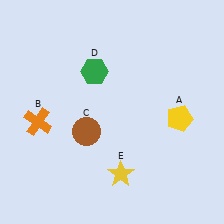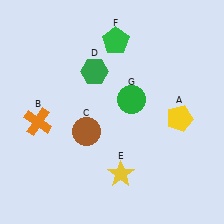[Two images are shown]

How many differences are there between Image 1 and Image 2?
There are 2 differences between the two images.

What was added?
A green pentagon (F), a green circle (G) were added in Image 2.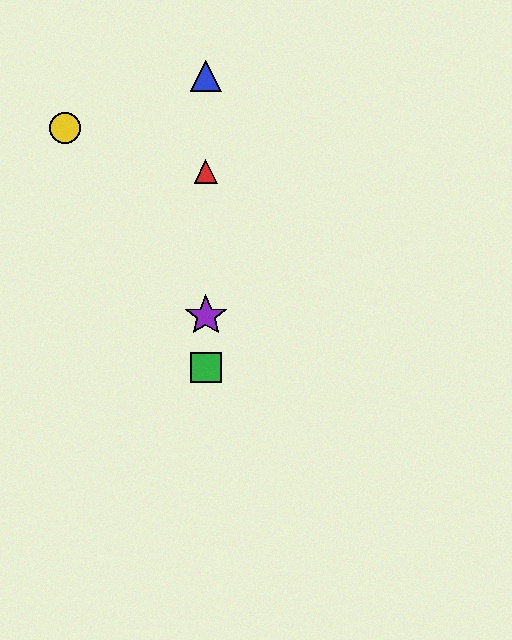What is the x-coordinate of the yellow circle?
The yellow circle is at x≈65.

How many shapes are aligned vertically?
4 shapes (the red triangle, the blue triangle, the green square, the purple star) are aligned vertically.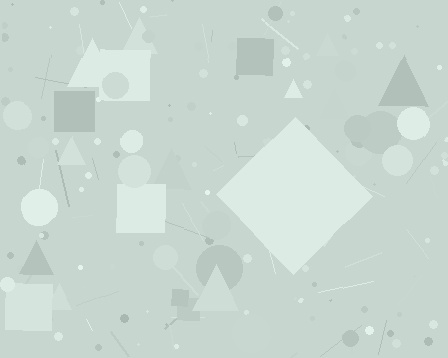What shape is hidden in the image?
A diamond is hidden in the image.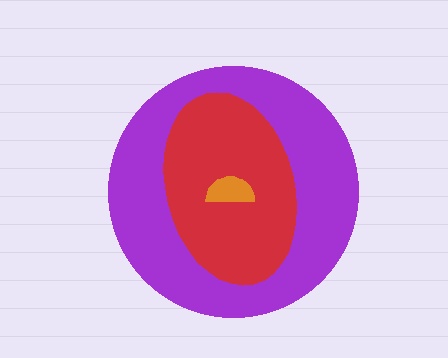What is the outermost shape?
The purple circle.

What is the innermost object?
The orange semicircle.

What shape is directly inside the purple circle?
The red ellipse.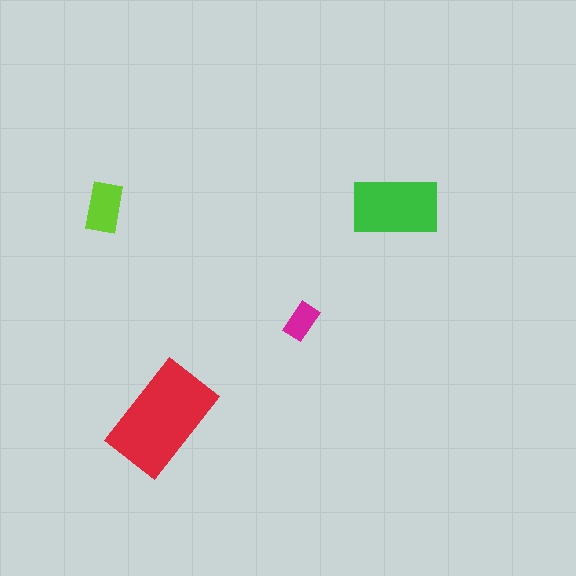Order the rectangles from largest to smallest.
the red one, the green one, the lime one, the magenta one.